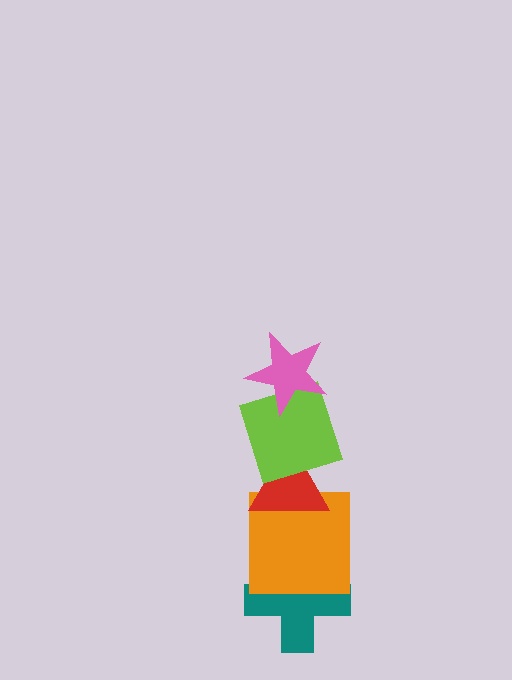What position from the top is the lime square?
The lime square is 2nd from the top.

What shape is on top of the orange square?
The red triangle is on top of the orange square.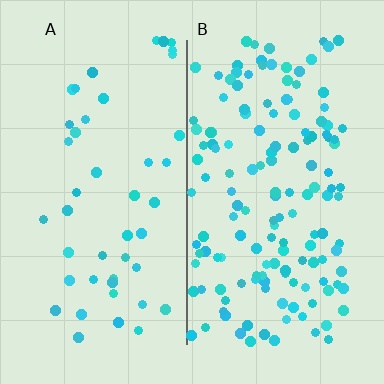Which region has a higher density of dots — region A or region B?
B (the right).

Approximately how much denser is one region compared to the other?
Approximately 3.2× — region B over region A.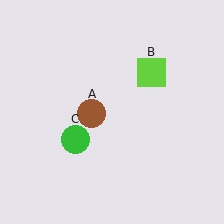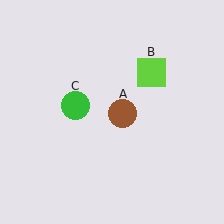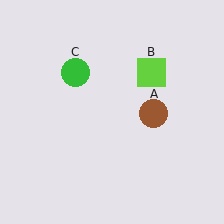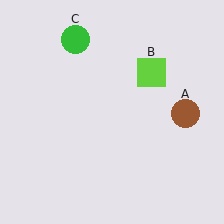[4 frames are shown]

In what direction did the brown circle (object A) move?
The brown circle (object A) moved right.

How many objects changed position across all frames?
2 objects changed position: brown circle (object A), green circle (object C).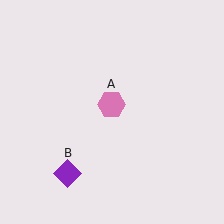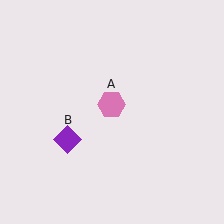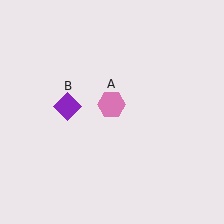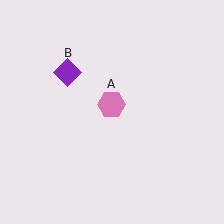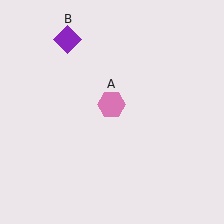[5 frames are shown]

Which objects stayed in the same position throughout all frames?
Pink hexagon (object A) remained stationary.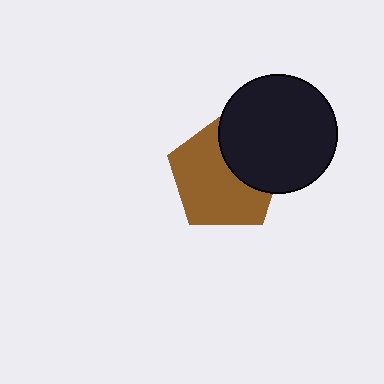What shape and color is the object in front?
The object in front is a black circle.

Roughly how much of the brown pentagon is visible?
Most of it is visible (roughly 66%).